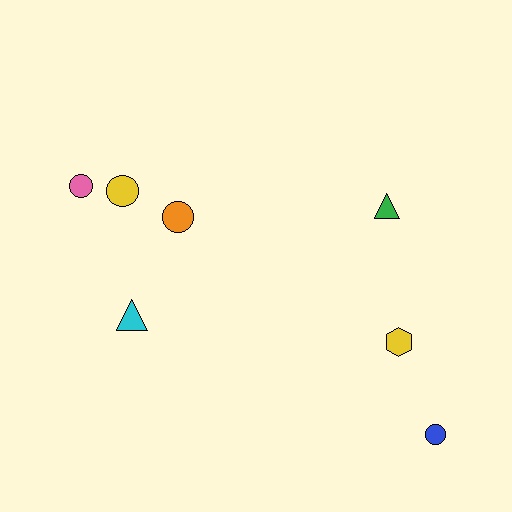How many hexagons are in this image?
There is 1 hexagon.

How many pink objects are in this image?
There is 1 pink object.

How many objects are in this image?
There are 7 objects.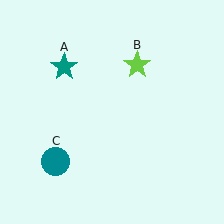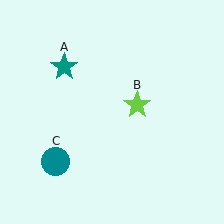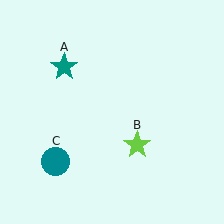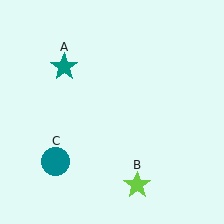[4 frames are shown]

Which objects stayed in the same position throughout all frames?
Teal star (object A) and teal circle (object C) remained stationary.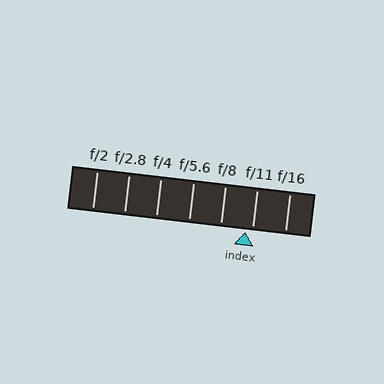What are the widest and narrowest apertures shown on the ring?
The widest aperture shown is f/2 and the narrowest is f/16.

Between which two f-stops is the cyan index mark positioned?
The index mark is between f/8 and f/11.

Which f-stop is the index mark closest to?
The index mark is closest to f/11.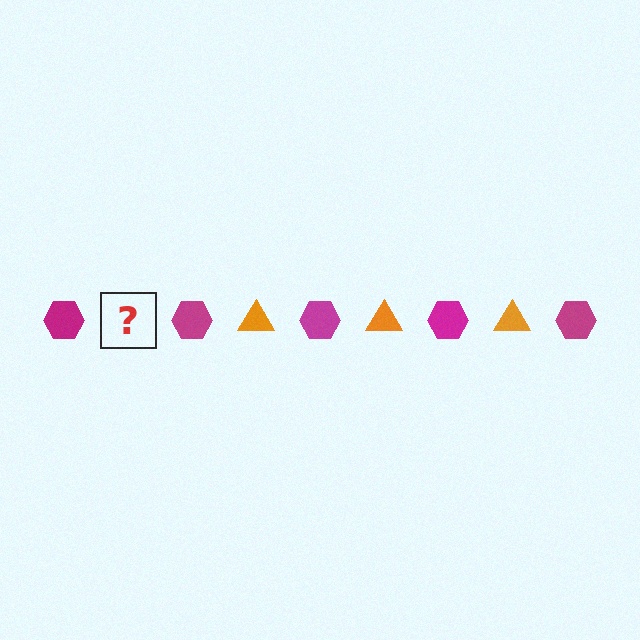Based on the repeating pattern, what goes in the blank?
The blank should be an orange triangle.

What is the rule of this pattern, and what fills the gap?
The rule is that the pattern alternates between magenta hexagon and orange triangle. The gap should be filled with an orange triangle.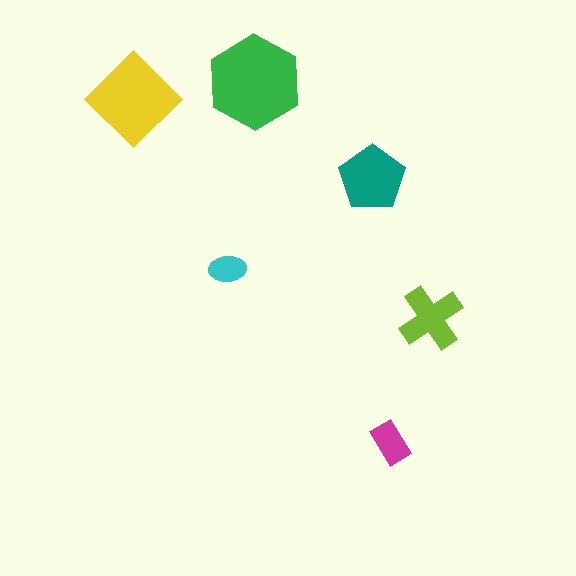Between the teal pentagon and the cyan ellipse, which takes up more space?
The teal pentagon.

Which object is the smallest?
The cyan ellipse.